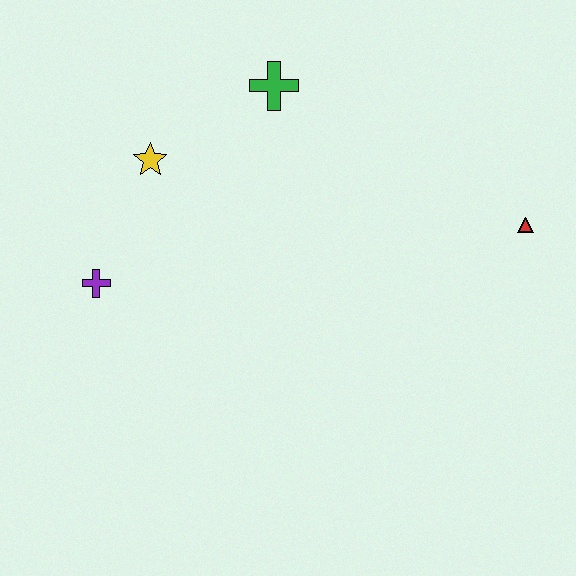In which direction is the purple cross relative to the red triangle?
The purple cross is to the left of the red triangle.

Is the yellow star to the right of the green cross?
No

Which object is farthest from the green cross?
The red triangle is farthest from the green cross.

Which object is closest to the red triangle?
The green cross is closest to the red triangle.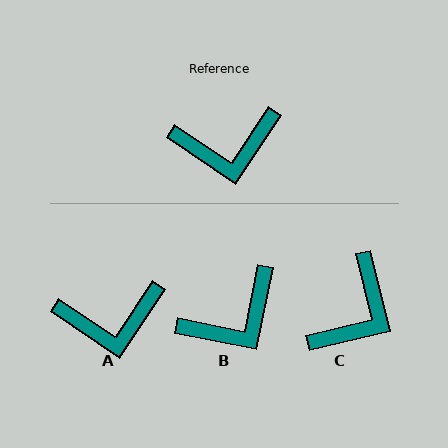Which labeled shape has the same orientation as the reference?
A.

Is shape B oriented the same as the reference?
No, it is off by about 22 degrees.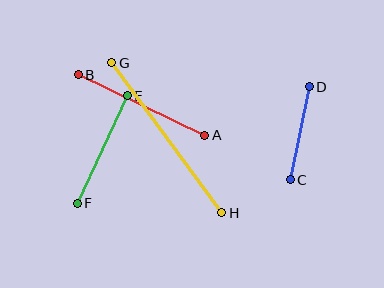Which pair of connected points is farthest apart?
Points G and H are farthest apart.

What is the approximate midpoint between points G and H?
The midpoint is at approximately (167, 138) pixels.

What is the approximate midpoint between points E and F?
The midpoint is at approximately (102, 149) pixels.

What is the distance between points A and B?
The distance is approximately 140 pixels.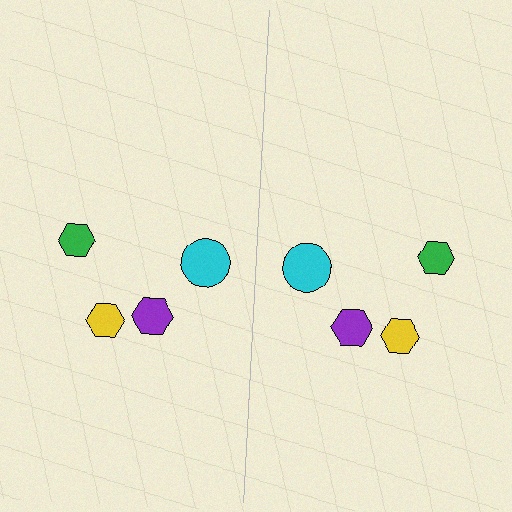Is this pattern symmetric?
Yes, this pattern has bilateral (reflection) symmetry.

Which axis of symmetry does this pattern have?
The pattern has a vertical axis of symmetry running through the center of the image.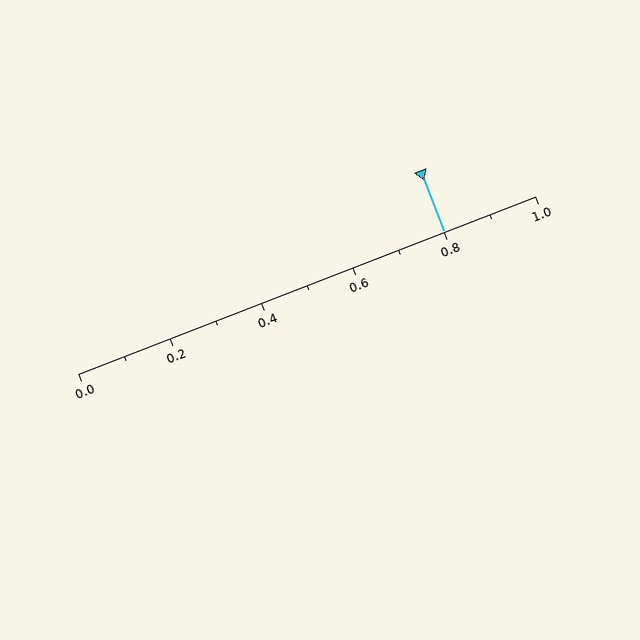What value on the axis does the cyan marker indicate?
The marker indicates approximately 0.8.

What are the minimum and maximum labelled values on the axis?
The axis runs from 0.0 to 1.0.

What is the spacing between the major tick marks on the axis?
The major ticks are spaced 0.2 apart.